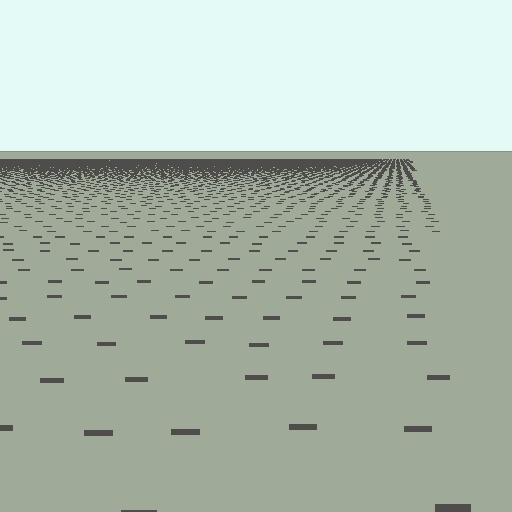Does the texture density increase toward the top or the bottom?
Density increases toward the top.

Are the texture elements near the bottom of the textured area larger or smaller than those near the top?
Larger. Near the bottom, elements are closer to the viewer and appear at a bigger on-screen size.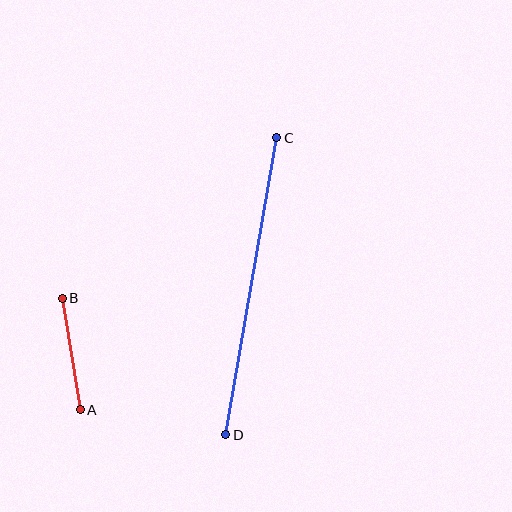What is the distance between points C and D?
The distance is approximately 302 pixels.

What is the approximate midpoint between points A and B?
The midpoint is at approximately (71, 354) pixels.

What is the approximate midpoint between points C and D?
The midpoint is at approximately (251, 286) pixels.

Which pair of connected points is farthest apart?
Points C and D are farthest apart.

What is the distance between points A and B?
The distance is approximately 113 pixels.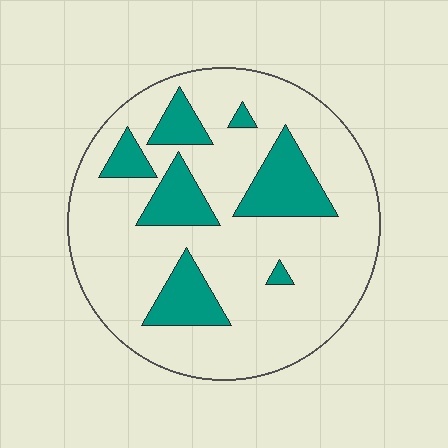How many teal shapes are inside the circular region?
7.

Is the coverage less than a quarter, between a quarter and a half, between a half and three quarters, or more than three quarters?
Less than a quarter.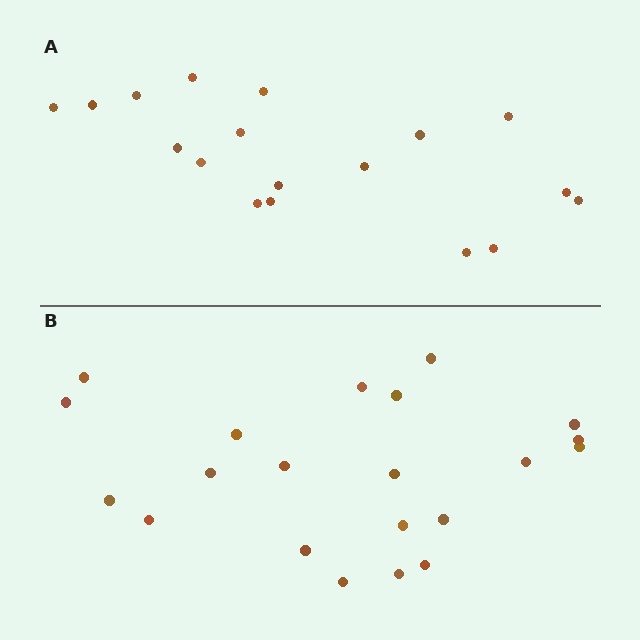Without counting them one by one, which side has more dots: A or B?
Region B (the bottom region) has more dots.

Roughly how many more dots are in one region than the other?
Region B has just a few more — roughly 2 or 3 more dots than region A.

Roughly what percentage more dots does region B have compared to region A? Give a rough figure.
About 15% more.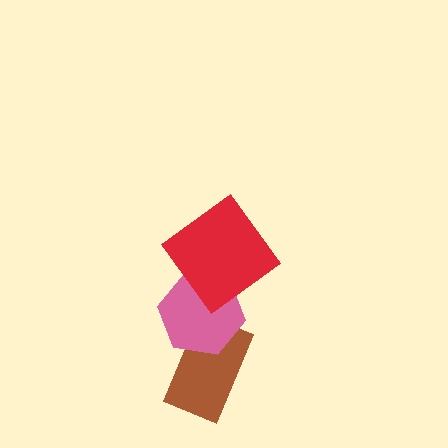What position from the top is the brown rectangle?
The brown rectangle is 3rd from the top.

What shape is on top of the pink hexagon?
The red diamond is on top of the pink hexagon.